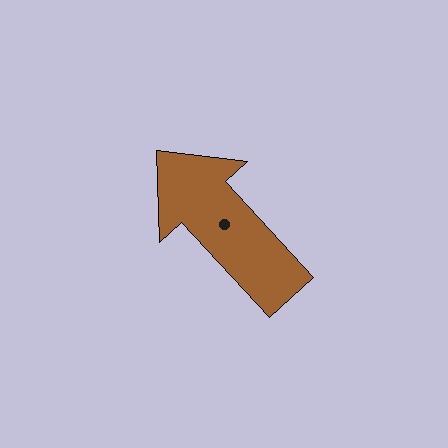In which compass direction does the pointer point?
Northwest.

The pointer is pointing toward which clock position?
Roughly 11 o'clock.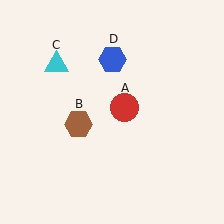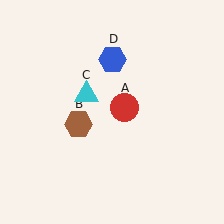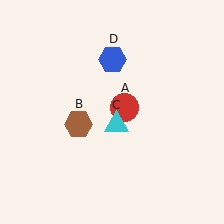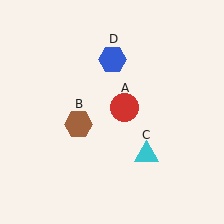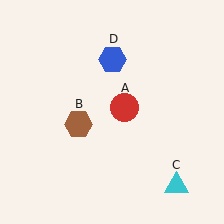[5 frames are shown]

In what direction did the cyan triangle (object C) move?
The cyan triangle (object C) moved down and to the right.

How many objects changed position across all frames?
1 object changed position: cyan triangle (object C).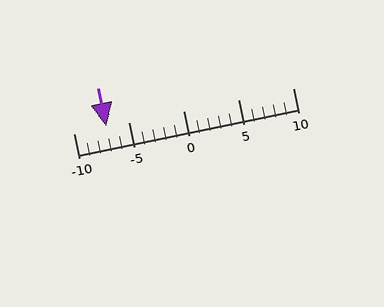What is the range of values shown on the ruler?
The ruler shows values from -10 to 10.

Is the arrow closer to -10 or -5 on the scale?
The arrow is closer to -5.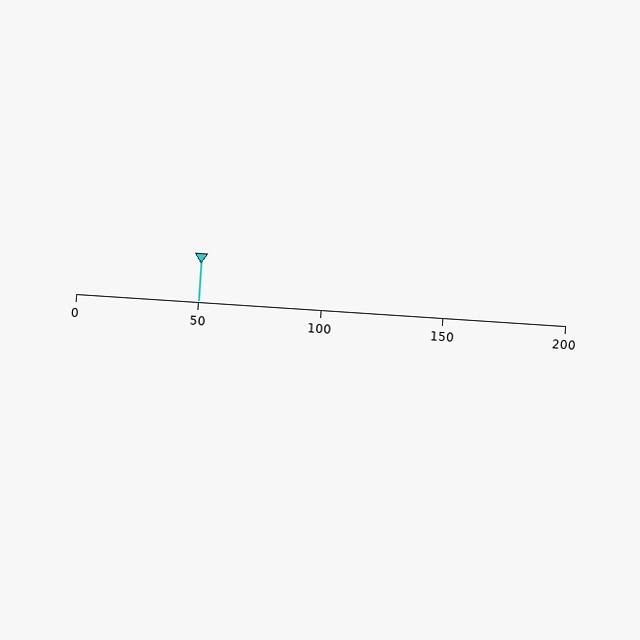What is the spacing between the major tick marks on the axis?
The major ticks are spaced 50 apart.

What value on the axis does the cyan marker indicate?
The marker indicates approximately 50.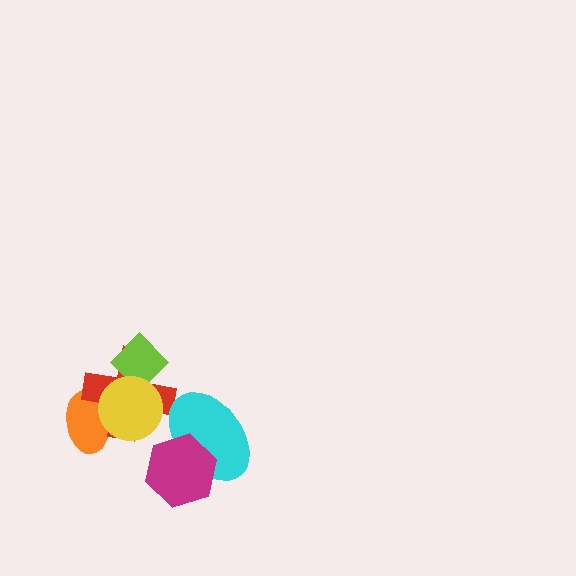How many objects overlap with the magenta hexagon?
1 object overlaps with the magenta hexagon.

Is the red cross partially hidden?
Yes, it is partially covered by another shape.